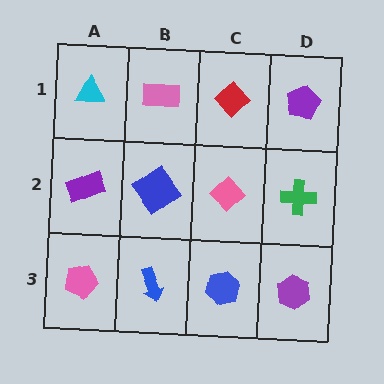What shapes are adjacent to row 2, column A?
A cyan triangle (row 1, column A), a pink pentagon (row 3, column A), a blue diamond (row 2, column B).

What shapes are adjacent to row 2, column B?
A pink rectangle (row 1, column B), a blue arrow (row 3, column B), a purple rectangle (row 2, column A), a pink diamond (row 2, column C).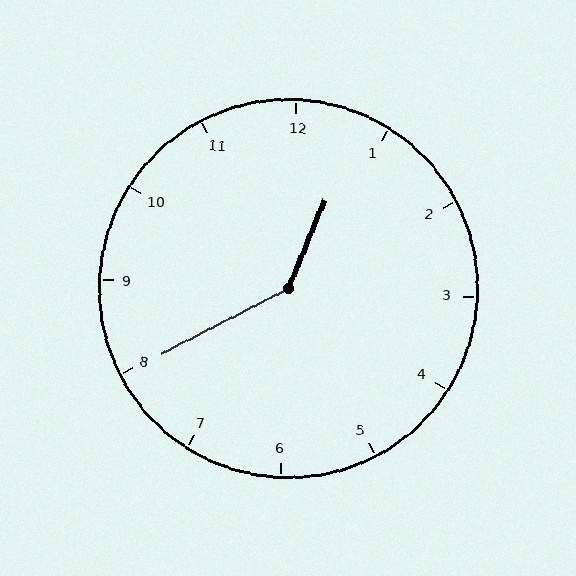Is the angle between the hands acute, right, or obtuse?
It is obtuse.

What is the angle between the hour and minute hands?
Approximately 140 degrees.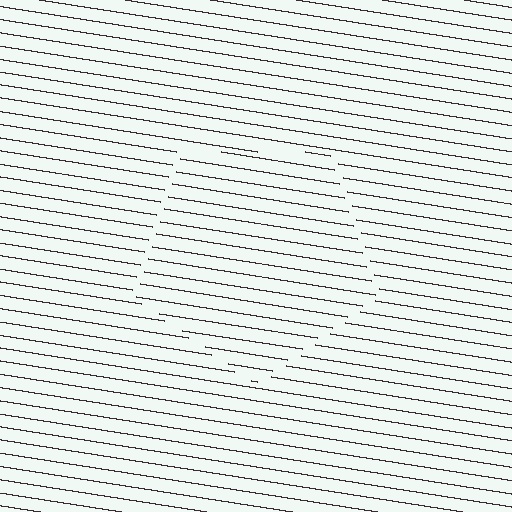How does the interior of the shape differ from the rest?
The interior of the shape contains the same grating, shifted by half a period — the contour is defined by the phase discontinuity where line-ends from the inner and outer gratings abut.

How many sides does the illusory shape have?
5 sides — the line-ends trace a pentagon.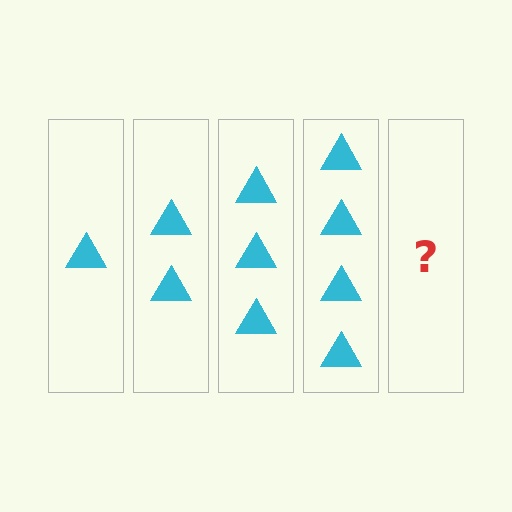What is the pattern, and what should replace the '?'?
The pattern is that each step adds one more triangle. The '?' should be 5 triangles.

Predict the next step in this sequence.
The next step is 5 triangles.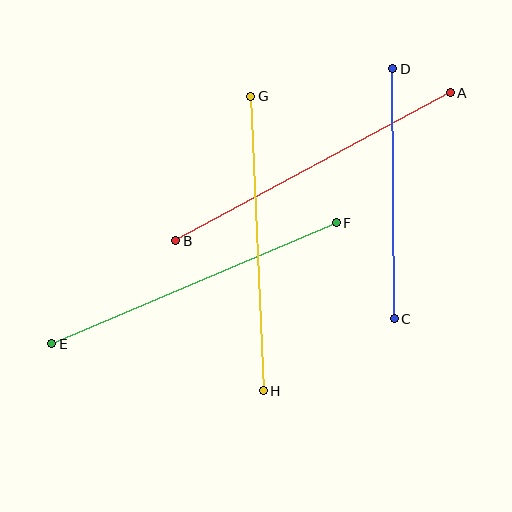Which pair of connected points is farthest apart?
Points A and B are farthest apart.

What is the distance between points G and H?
The distance is approximately 295 pixels.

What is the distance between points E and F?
The distance is approximately 309 pixels.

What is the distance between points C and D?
The distance is approximately 250 pixels.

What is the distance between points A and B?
The distance is approximately 312 pixels.